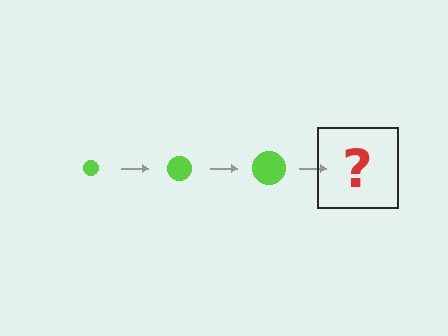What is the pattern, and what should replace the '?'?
The pattern is that the circle gets progressively larger each step. The '?' should be a lime circle, larger than the previous one.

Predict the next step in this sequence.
The next step is a lime circle, larger than the previous one.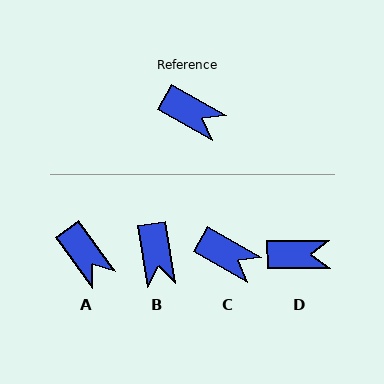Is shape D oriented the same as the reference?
No, it is off by about 30 degrees.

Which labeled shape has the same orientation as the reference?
C.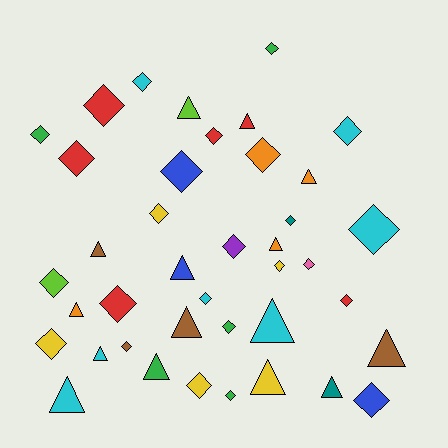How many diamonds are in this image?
There are 25 diamonds.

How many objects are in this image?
There are 40 objects.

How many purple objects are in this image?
There is 1 purple object.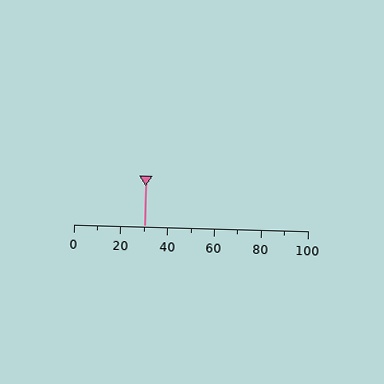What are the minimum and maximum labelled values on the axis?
The axis runs from 0 to 100.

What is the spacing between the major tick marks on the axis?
The major ticks are spaced 20 apart.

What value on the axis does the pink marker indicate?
The marker indicates approximately 30.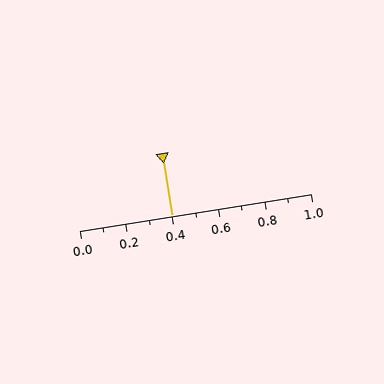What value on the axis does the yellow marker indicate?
The marker indicates approximately 0.4.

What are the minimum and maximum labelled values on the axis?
The axis runs from 0.0 to 1.0.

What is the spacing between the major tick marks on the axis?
The major ticks are spaced 0.2 apart.